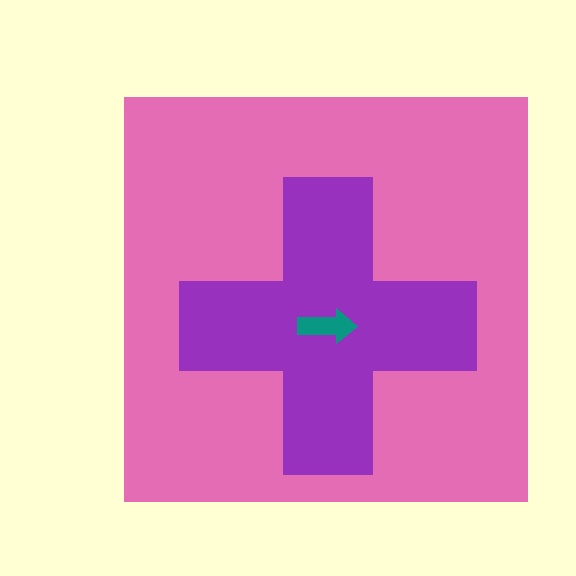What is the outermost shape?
The pink square.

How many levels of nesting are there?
3.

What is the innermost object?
The teal arrow.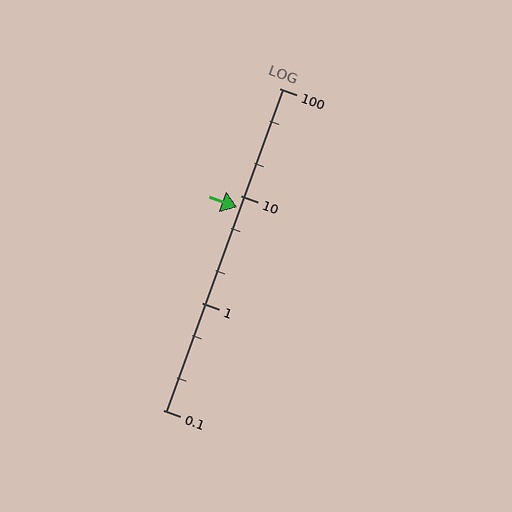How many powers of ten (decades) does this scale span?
The scale spans 3 decades, from 0.1 to 100.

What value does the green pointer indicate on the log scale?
The pointer indicates approximately 7.8.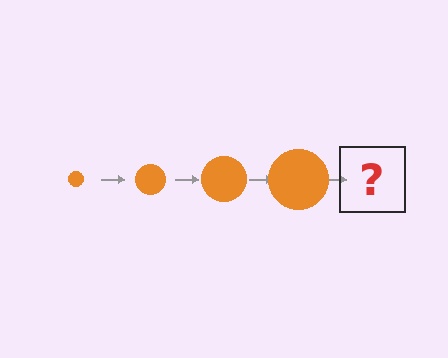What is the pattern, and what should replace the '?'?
The pattern is that the circle gets progressively larger each step. The '?' should be an orange circle, larger than the previous one.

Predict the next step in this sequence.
The next step is an orange circle, larger than the previous one.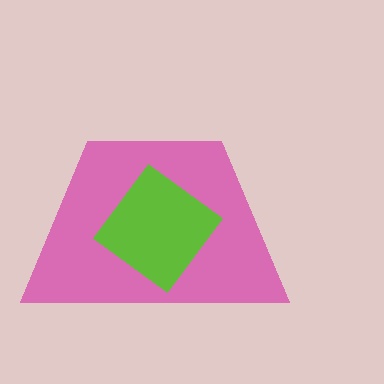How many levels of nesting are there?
2.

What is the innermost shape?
The lime diamond.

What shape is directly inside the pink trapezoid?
The lime diamond.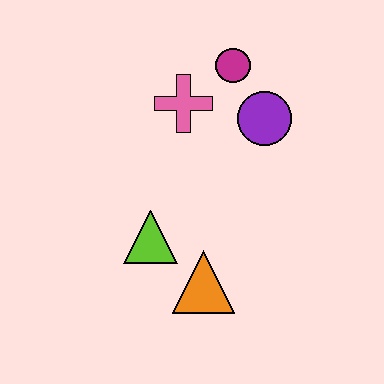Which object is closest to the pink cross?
The magenta circle is closest to the pink cross.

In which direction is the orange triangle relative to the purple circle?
The orange triangle is below the purple circle.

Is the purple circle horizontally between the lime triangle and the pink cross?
No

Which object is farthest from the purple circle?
The orange triangle is farthest from the purple circle.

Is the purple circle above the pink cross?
No